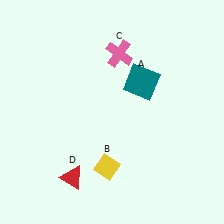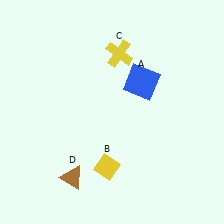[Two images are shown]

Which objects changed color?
A changed from teal to blue. C changed from pink to yellow. D changed from red to brown.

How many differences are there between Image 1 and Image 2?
There are 3 differences between the two images.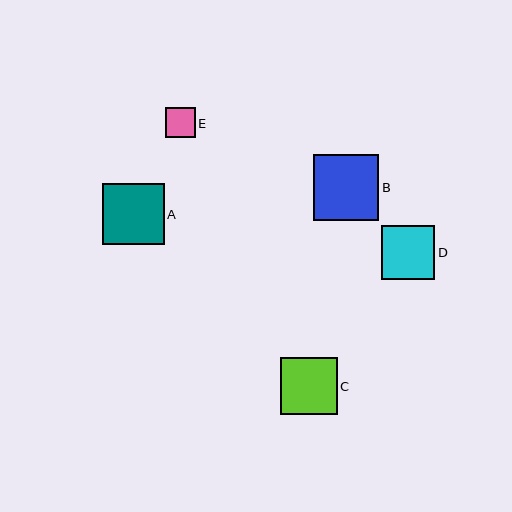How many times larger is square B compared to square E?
Square B is approximately 2.2 times the size of square E.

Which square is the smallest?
Square E is the smallest with a size of approximately 29 pixels.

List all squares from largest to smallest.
From largest to smallest: B, A, C, D, E.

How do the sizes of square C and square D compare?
Square C and square D are approximately the same size.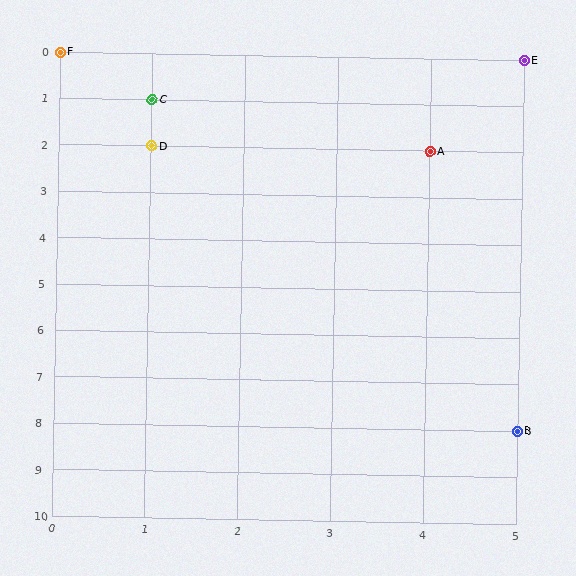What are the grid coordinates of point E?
Point E is at grid coordinates (5, 0).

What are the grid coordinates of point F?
Point F is at grid coordinates (0, 0).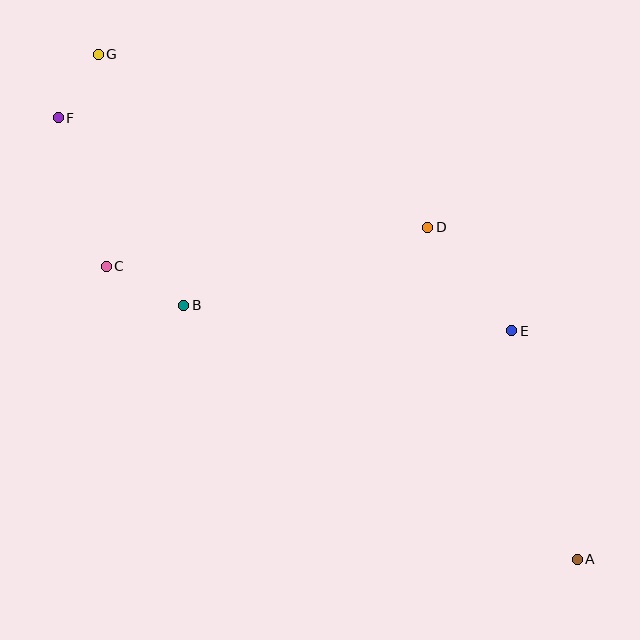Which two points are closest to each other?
Points F and G are closest to each other.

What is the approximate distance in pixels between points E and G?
The distance between E and G is approximately 498 pixels.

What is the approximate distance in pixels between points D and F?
The distance between D and F is approximately 385 pixels.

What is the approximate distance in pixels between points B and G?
The distance between B and G is approximately 265 pixels.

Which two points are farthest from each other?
Points A and G are farthest from each other.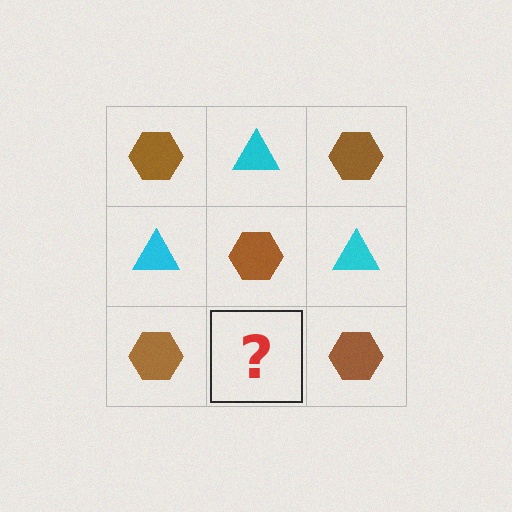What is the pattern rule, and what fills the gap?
The rule is that it alternates brown hexagon and cyan triangle in a checkerboard pattern. The gap should be filled with a cyan triangle.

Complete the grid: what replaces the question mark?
The question mark should be replaced with a cyan triangle.